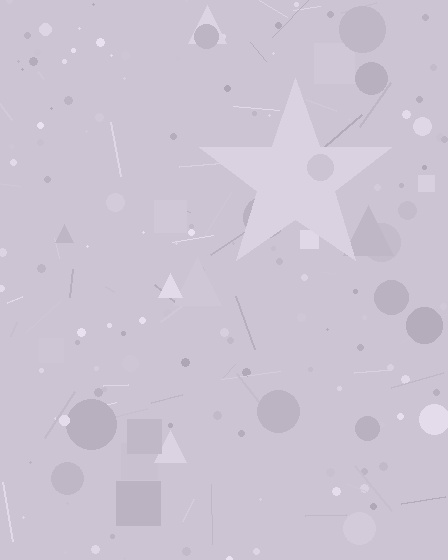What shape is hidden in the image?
A star is hidden in the image.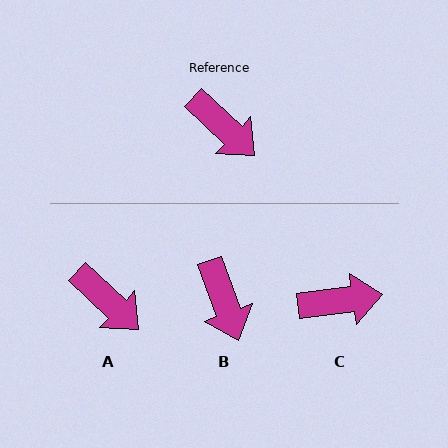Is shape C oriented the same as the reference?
No, it is off by about 51 degrees.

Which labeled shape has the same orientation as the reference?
A.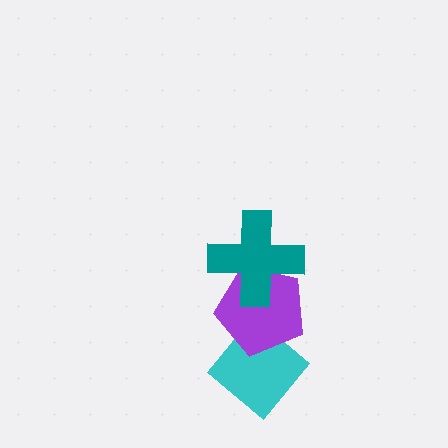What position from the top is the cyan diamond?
The cyan diamond is 3rd from the top.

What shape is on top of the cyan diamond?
The purple pentagon is on top of the cyan diamond.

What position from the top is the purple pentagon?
The purple pentagon is 2nd from the top.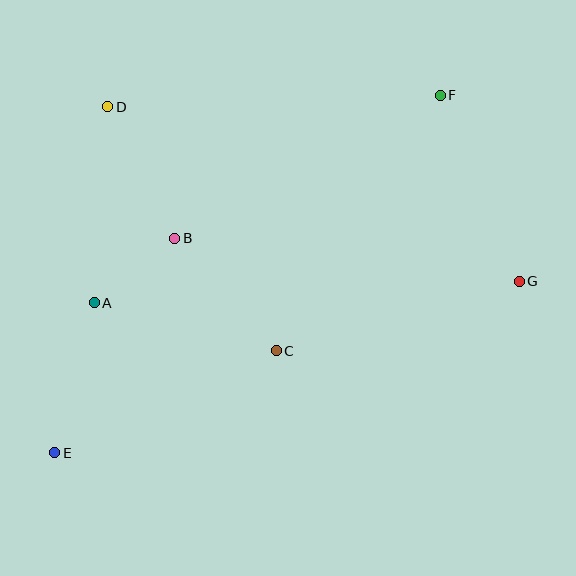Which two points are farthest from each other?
Points E and F are farthest from each other.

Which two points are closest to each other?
Points A and B are closest to each other.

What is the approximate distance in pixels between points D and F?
The distance between D and F is approximately 333 pixels.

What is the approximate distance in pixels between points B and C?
The distance between B and C is approximately 151 pixels.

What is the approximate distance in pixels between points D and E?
The distance between D and E is approximately 350 pixels.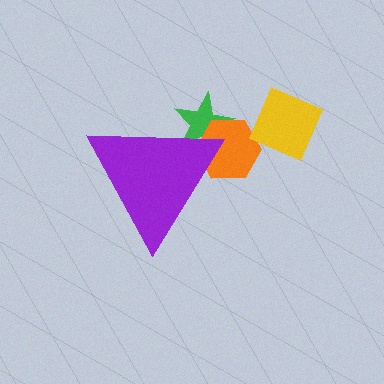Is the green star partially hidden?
Yes, the green star is partially hidden behind the purple triangle.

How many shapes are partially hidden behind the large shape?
2 shapes are partially hidden.